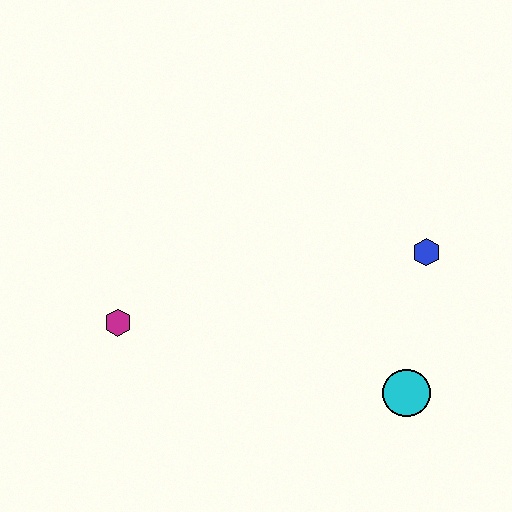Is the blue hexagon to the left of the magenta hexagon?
No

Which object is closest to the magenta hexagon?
The cyan circle is closest to the magenta hexagon.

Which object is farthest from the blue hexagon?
The magenta hexagon is farthest from the blue hexagon.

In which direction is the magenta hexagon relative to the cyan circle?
The magenta hexagon is to the left of the cyan circle.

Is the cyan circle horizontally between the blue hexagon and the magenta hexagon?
Yes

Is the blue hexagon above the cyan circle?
Yes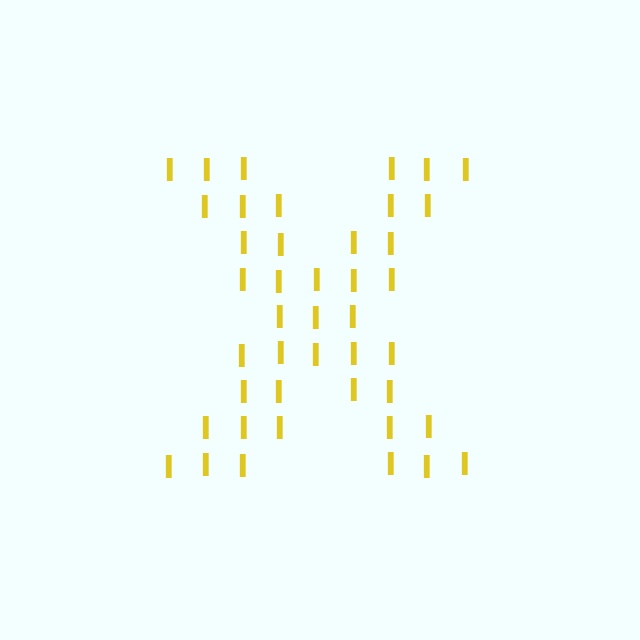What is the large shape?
The large shape is the letter X.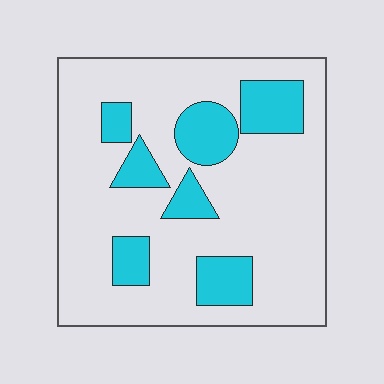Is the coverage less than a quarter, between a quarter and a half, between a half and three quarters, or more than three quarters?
Less than a quarter.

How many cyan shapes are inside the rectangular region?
7.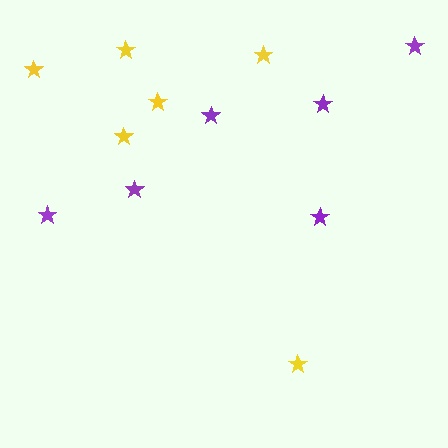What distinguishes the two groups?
There are 2 groups: one group of yellow stars (6) and one group of purple stars (6).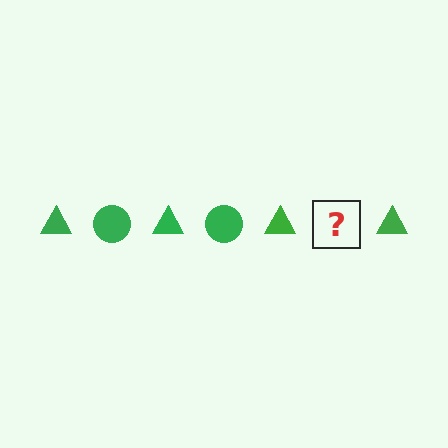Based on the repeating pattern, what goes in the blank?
The blank should be a green circle.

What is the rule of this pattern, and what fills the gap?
The rule is that the pattern cycles through triangle, circle shapes in green. The gap should be filled with a green circle.